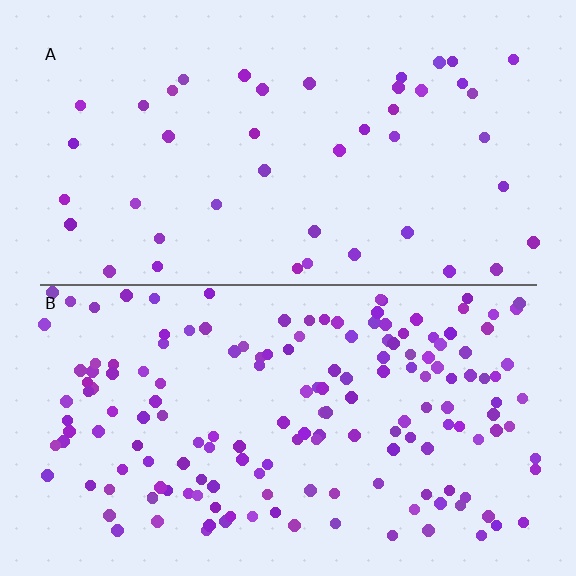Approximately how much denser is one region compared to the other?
Approximately 3.8× — region B over region A.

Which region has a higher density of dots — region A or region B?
B (the bottom).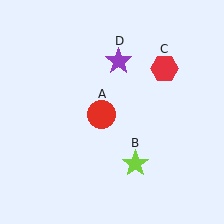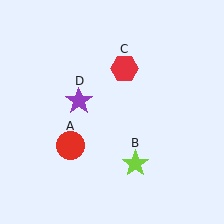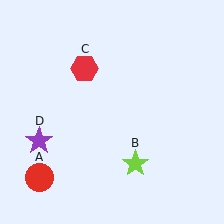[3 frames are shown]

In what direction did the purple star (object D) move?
The purple star (object D) moved down and to the left.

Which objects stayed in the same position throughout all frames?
Lime star (object B) remained stationary.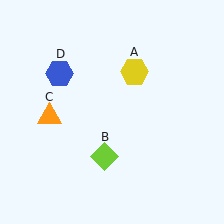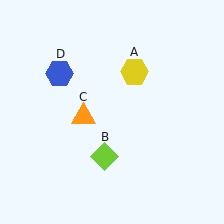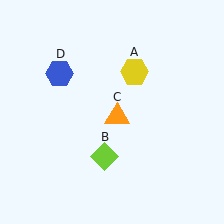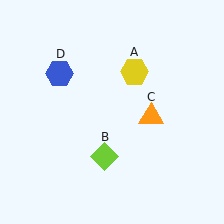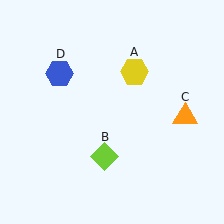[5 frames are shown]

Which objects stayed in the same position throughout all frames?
Yellow hexagon (object A) and lime diamond (object B) and blue hexagon (object D) remained stationary.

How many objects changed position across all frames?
1 object changed position: orange triangle (object C).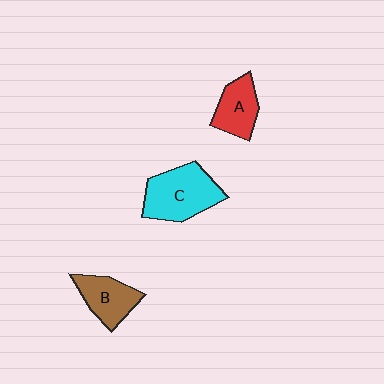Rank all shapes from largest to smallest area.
From largest to smallest: C (cyan), B (brown), A (red).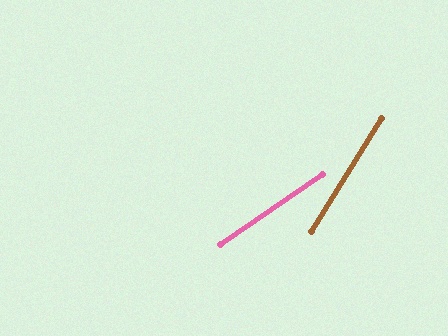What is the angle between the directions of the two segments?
Approximately 24 degrees.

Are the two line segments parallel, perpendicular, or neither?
Neither parallel nor perpendicular — they differ by about 24°.